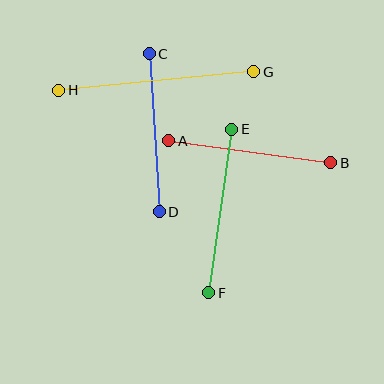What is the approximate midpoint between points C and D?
The midpoint is at approximately (154, 133) pixels.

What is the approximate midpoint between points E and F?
The midpoint is at approximately (220, 211) pixels.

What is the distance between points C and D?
The distance is approximately 158 pixels.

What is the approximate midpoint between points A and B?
The midpoint is at approximately (250, 152) pixels.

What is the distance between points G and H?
The distance is approximately 196 pixels.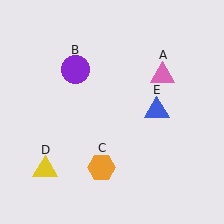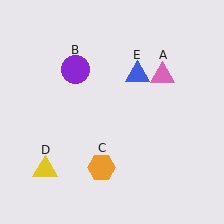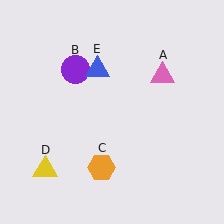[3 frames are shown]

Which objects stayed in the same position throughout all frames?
Pink triangle (object A) and purple circle (object B) and orange hexagon (object C) and yellow triangle (object D) remained stationary.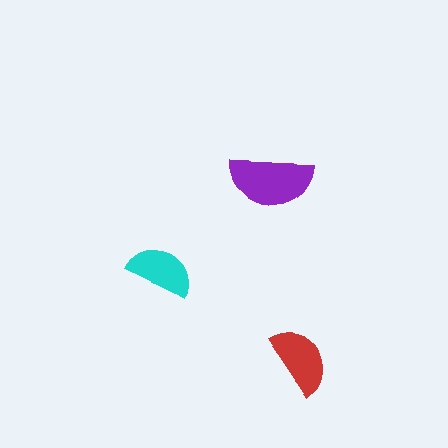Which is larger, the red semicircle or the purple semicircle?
The purple one.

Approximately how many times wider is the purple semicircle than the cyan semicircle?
About 1.5 times wider.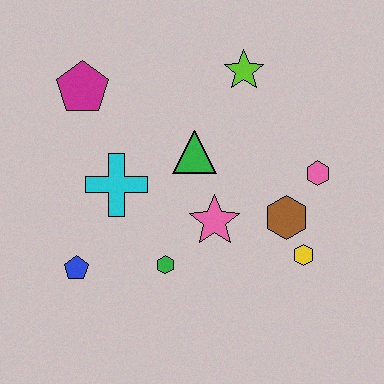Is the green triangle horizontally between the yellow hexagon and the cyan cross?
Yes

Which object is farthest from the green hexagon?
The lime star is farthest from the green hexagon.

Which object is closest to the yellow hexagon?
The brown hexagon is closest to the yellow hexagon.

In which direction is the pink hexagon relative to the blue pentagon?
The pink hexagon is to the right of the blue pentagon.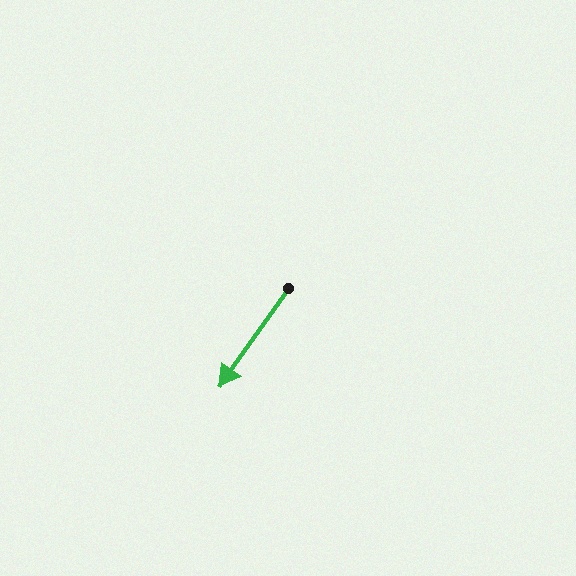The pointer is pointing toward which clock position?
Roughly 7 o'clock.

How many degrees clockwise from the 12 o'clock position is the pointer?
Approximately 215 degrees.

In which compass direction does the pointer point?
Southwest.